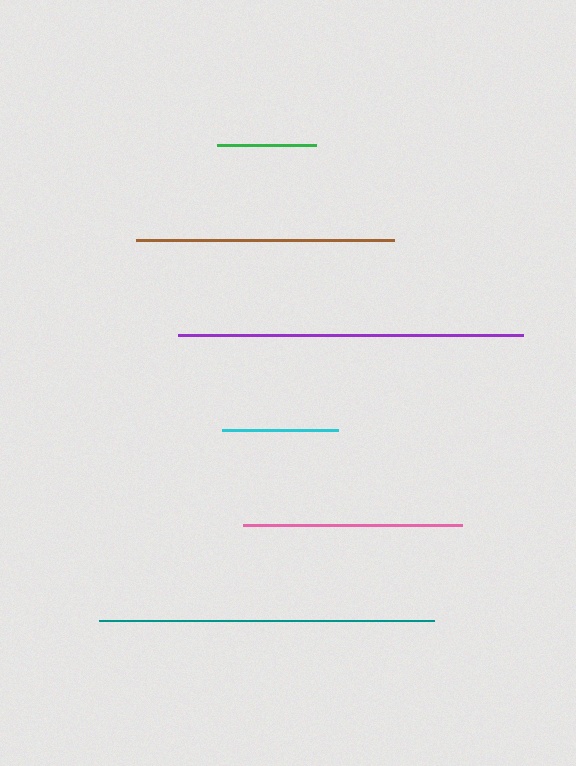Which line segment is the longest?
The purple line is the longest at approximately 345 pixels.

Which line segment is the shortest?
The green line is the shortest at approximately 99 pixels.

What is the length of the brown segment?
The brown segment is approximately 258 pixels long.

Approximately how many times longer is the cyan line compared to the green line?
The cyan line is approximately 1.2 times the length of the green line.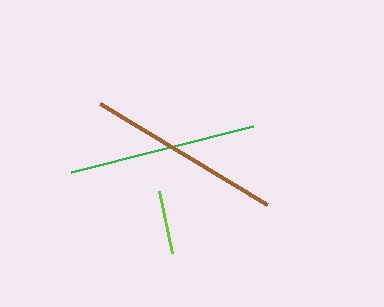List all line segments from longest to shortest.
From longest to shortest: brown, green, lime.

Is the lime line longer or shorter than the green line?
The green line is longer than the lime line.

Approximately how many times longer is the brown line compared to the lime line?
The brown line is approximately 3.1 times the length of the lime line.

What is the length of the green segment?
The green segment is approximately 188 pixels long.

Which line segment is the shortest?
The lime line is the shortest at approximately 63 pixels.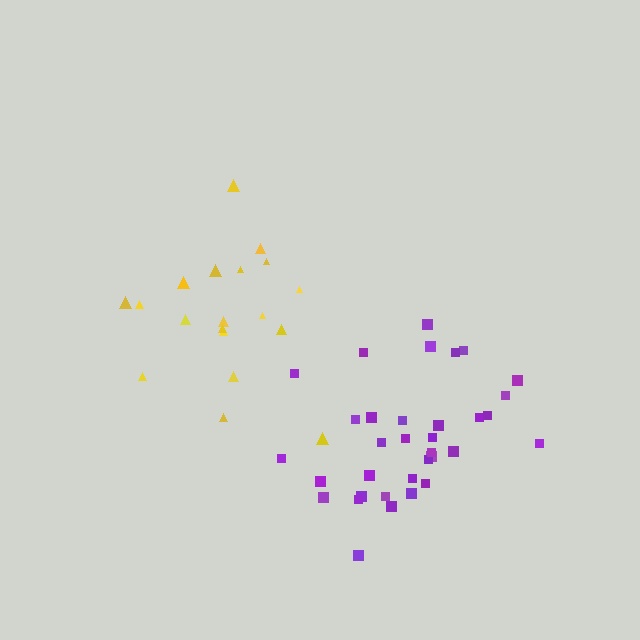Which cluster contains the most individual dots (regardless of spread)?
Purple (34).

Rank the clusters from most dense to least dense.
purple, yellow.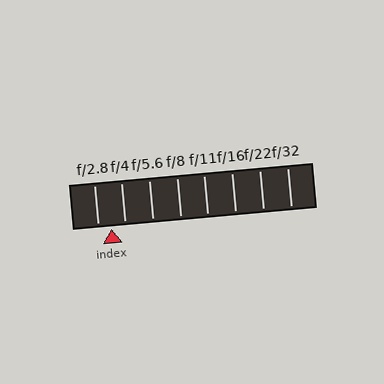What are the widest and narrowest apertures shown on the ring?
The widest aperture shown is f/2.8 and the narrowest is f/32.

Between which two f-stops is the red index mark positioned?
The index mark is between f/2.8 and f/4.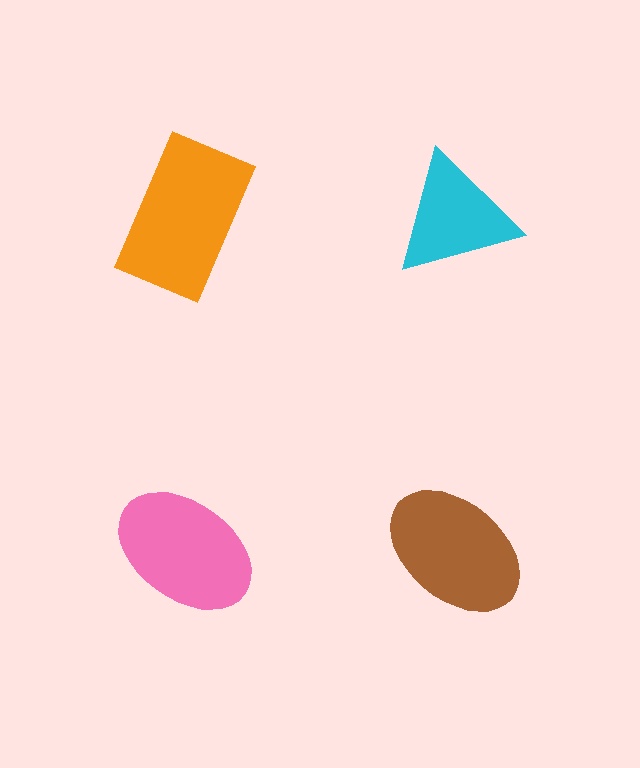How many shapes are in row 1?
2 shapes.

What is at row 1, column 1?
An orange rectangle.